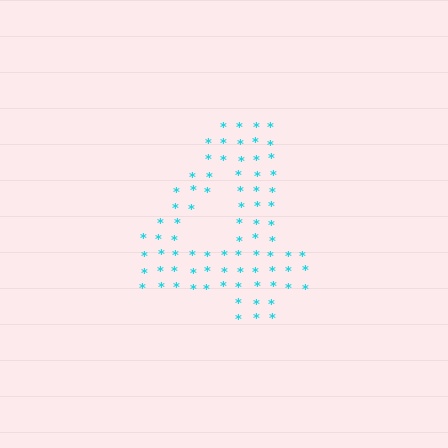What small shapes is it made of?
It is made of small asterisks.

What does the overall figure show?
The overall figure shows the digit 4.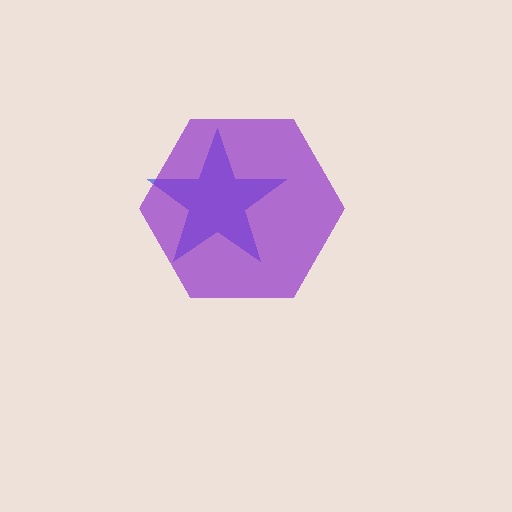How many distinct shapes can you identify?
There are 2 distinct shapes: a blue star, a purple hexagon.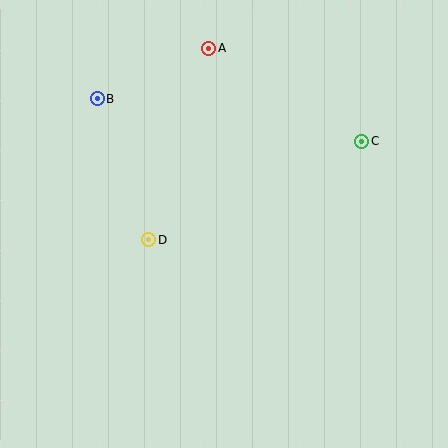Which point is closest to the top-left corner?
Point B is closest to the top-left corner.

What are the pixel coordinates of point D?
Point D is at (149, 240).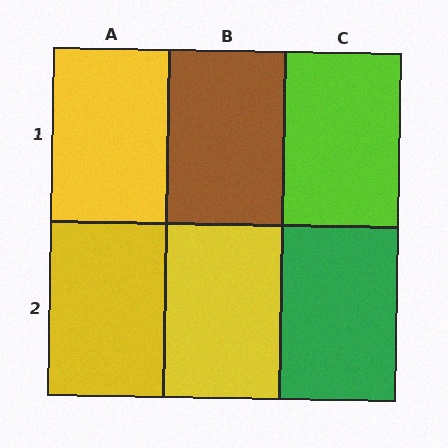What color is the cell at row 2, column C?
Green.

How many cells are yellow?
3 cells are yellow.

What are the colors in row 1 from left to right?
Yellow, brown, lime.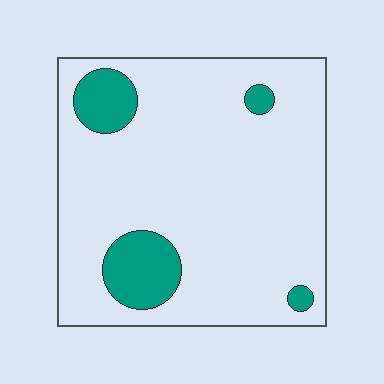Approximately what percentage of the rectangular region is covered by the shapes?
Approximately 15%.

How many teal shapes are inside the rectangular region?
4.